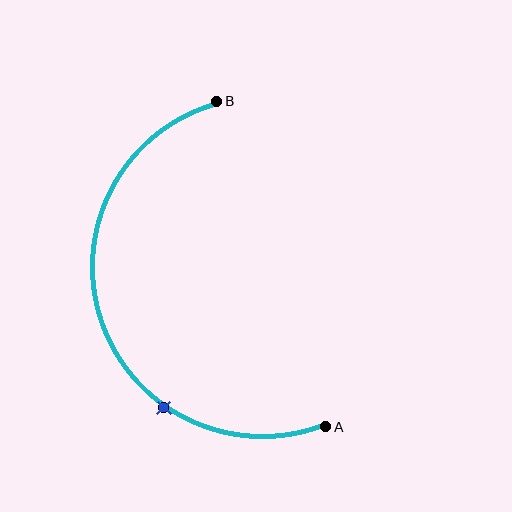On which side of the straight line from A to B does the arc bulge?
The arc bulges to the left of the straight line connecting A and B.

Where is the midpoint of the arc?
The arc midpoint is the point on the curve farthest from the straight line joining A and B. It sits to the left of that line.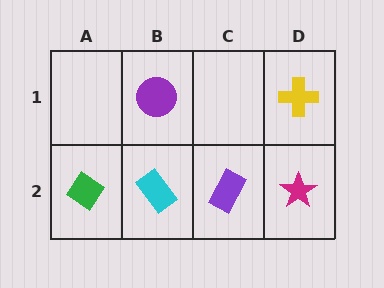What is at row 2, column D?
A magenta star.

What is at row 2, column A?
A green diamond.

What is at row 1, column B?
A purple circle.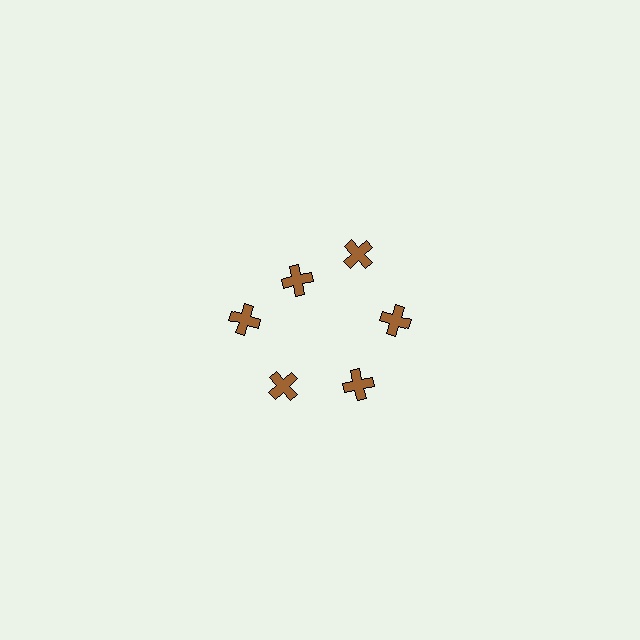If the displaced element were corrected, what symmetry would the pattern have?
It would have 6-fold rotational symmetry — the pattern would map onto itself every 60 degrees.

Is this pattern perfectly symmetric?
No. The 6 brown crosses are arranged in a ring, but one element near the 11 o'clock position is pulled inward toward the center, breaking the 6-fold rotational symmetry.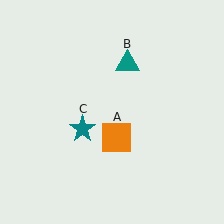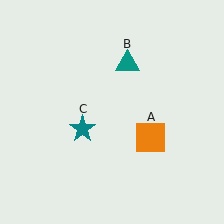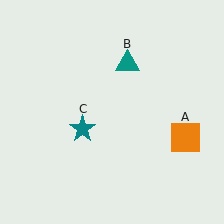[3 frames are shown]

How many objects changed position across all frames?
1 object changed position: orange square (object A).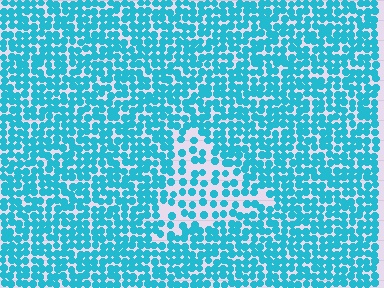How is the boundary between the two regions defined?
The boundary is defined by a change in element density (approximately 1.9x ratio). All elements are the same color, size, and shape.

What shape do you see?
I see a triangle.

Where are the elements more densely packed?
The elements are more densely packed outside the triangle boundary.